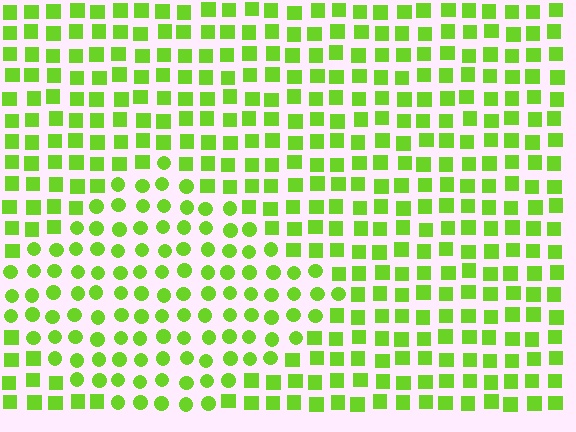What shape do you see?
I see a diamond.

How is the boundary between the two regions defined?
The boundary is defined by a change in element shape: circles inside vs. squares outside. All elements share the same color and spacing.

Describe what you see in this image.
The image is filled with small lime elements arranged in a uniform grid. A diamond-shaped region contains circles, while the surrounding area contains squares. The boundary is defined purely by the change in element shape.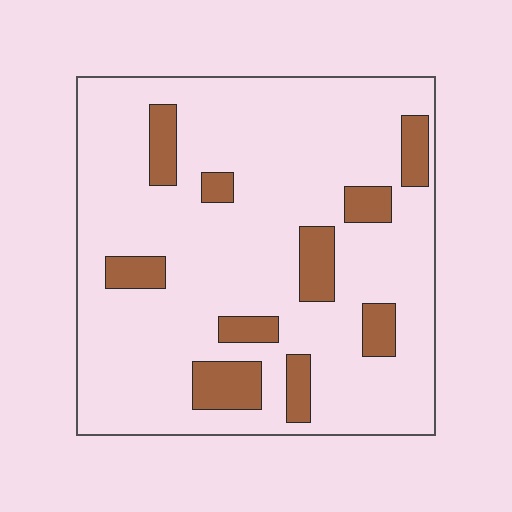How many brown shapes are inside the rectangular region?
10.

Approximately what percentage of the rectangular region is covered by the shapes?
Approximately 15%.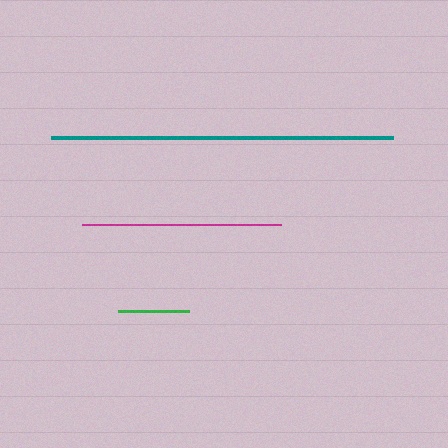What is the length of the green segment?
The green segment is approximately 71 pixels long.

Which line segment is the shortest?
The green line is the shortest at approximately 71 pixels.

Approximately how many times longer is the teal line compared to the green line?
The teal line is approximately 4.8 times the length of the green line.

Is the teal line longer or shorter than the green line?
The teal line is longer than the green line.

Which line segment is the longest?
The teal line is the longest at approximately 342 pixels.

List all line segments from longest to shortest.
From longest to shortest: teal, magenta, green.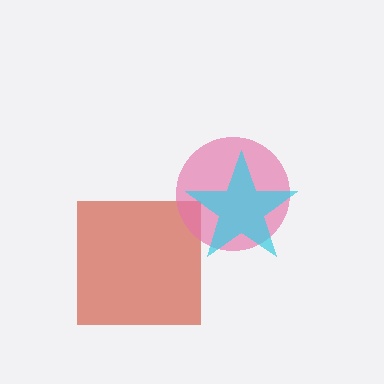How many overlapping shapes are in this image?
There are 3 overlapping shapes in the image.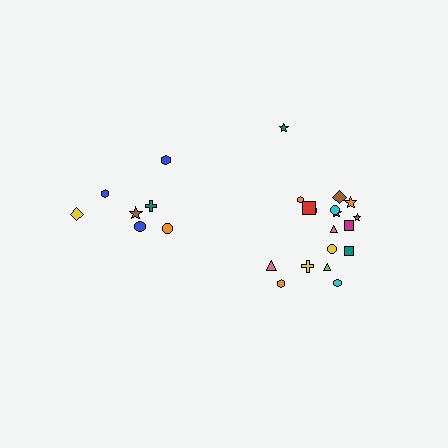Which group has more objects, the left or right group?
The right group.